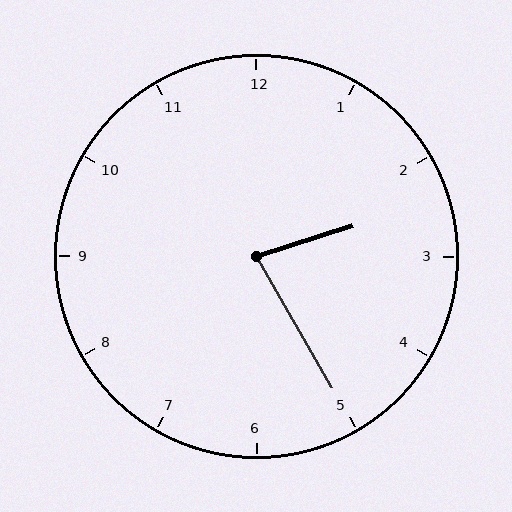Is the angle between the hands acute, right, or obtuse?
It is acute.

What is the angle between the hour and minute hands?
Approximately 78 degrees.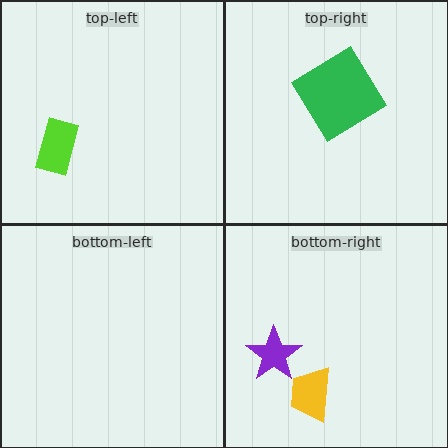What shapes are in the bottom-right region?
The yellow trapezoid, the purple star.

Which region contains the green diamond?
The top-right region.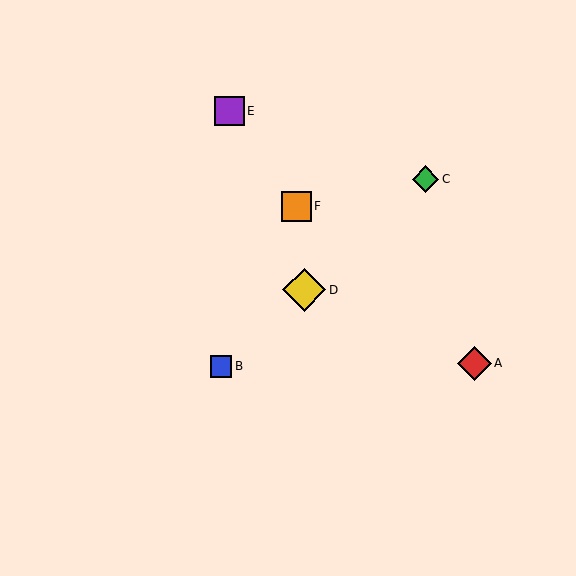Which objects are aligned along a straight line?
Objects B, C, D are aligned along a straight line.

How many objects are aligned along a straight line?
3 objects (B, C, D) are aligned along a straight line.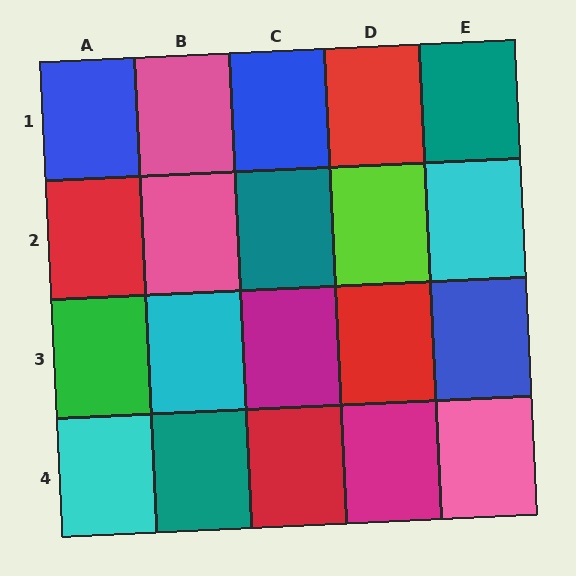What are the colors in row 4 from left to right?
Cyan, teal, red, magenta, pink.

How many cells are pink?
3 cells are pink.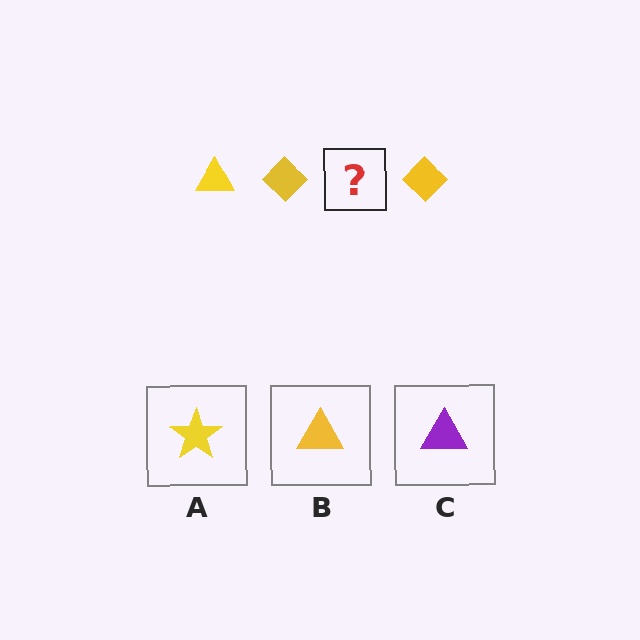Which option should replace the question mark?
Option B.